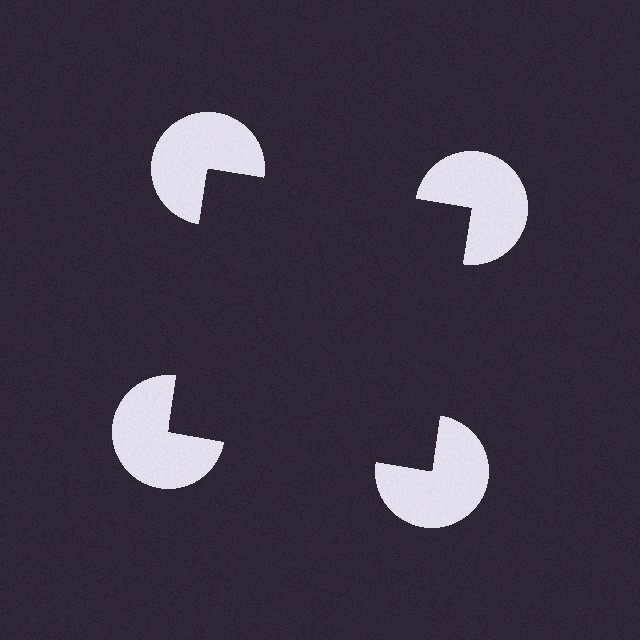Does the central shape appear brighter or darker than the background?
It typically appears slightly darker than the background, even though no actual brightness change is drawn.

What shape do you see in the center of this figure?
An illusory square — its edges are inferred from the aligned wedge cuts in the pac-man discs, not physically drawn.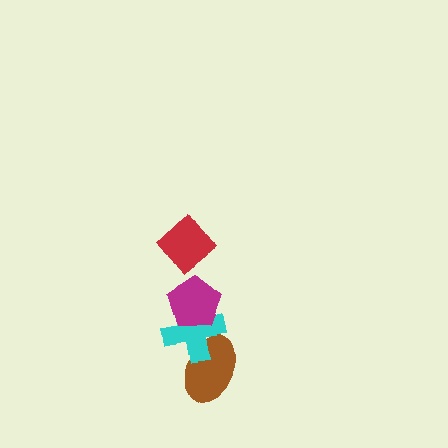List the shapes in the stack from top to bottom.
From top to bottom: the red diamond, the magenta pentagon, the cyan cross, the brown ellipse.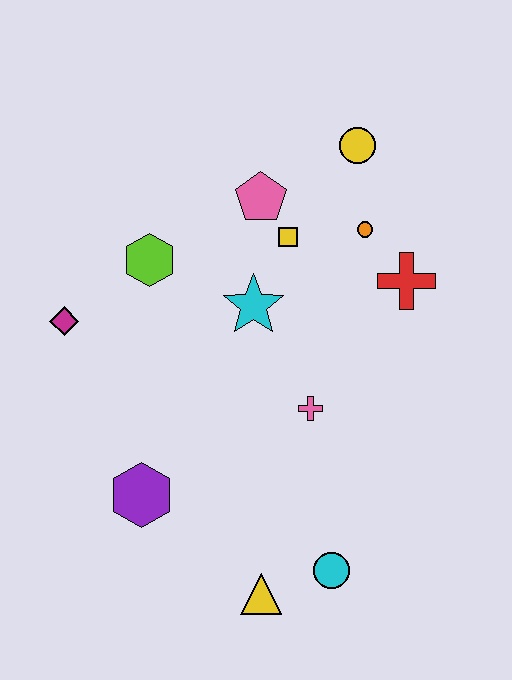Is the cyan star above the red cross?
No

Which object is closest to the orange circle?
The red cross is closest to the orange circle.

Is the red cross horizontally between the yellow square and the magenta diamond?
No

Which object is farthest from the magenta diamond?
The cyan circle is farthest from the magenta diamond.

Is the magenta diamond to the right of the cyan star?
No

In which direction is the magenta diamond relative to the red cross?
The magenta diamond is to the left of the red cross.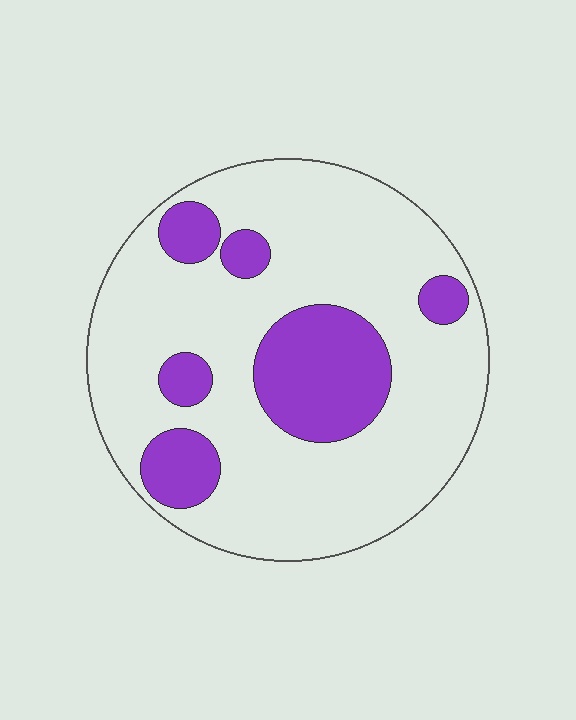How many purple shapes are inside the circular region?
6.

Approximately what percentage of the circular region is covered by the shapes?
Approximately 25%.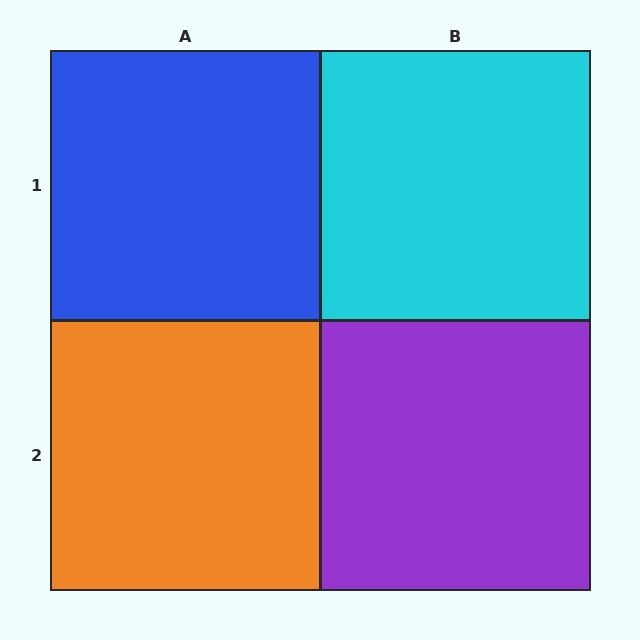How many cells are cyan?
1 cell is cyan.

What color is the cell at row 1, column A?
Blue.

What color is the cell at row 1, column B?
Cyan.